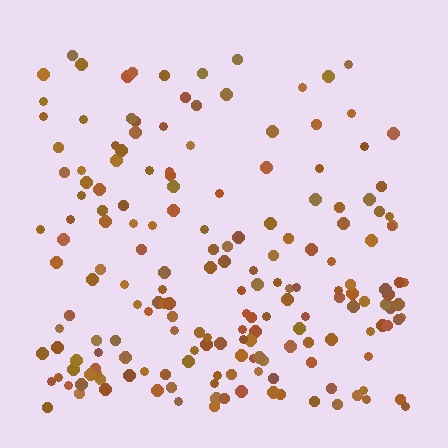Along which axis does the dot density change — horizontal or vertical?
Vertical.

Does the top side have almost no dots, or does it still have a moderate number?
Still a moderate number, just noticeably fewer than the bottom.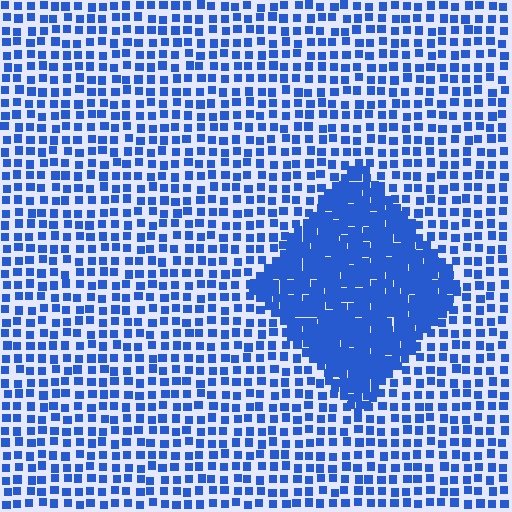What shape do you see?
I see a diamond.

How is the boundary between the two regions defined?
The boundary is defined by a change in element density (approximately 2.6x ratio). All elements are the same color, size, and shape.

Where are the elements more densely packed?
The elements are more densely packed inside the diamond boundary.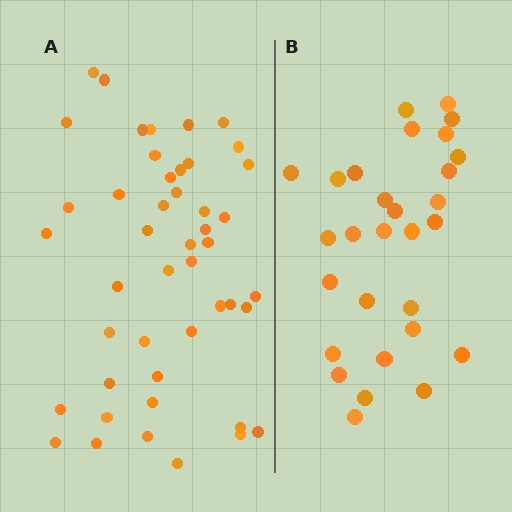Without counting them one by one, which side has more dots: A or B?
Region A (the left region) has more dots.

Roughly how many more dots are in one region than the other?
Region A has approximately 15 more dots than region B.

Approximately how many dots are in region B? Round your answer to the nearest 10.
About 30 dots. (The exact count is 29, which rounds to 30.)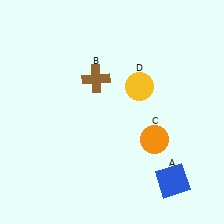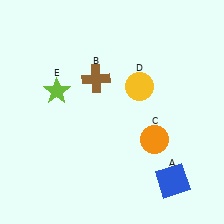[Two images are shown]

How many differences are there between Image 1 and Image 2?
There is 1 difference between the two images.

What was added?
A lime star (E) was added in Image 2.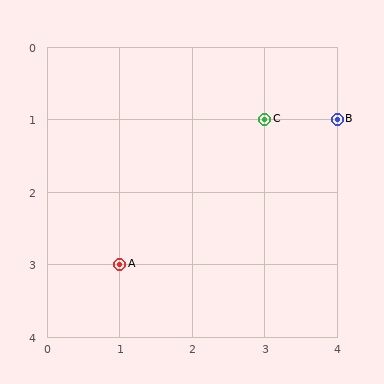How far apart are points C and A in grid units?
Points C and A are 2 columns and 2 rows apart (about 2.8 grid units diagonally).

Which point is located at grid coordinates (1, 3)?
Point A is at (1, 3).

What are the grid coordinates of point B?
Point B is at grid coordinates (4, 1).